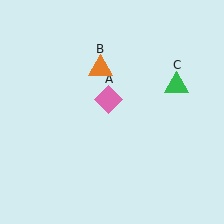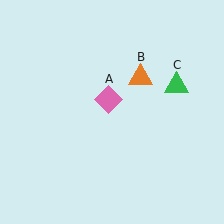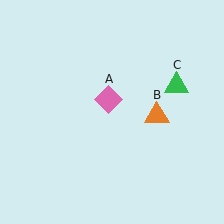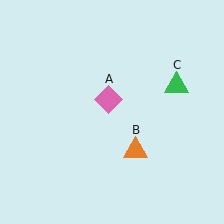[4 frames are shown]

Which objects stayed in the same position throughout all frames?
Pink diamond (object A) and green triangle (object C) remained stationary.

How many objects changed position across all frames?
1 object changed position: orange triangle (object B).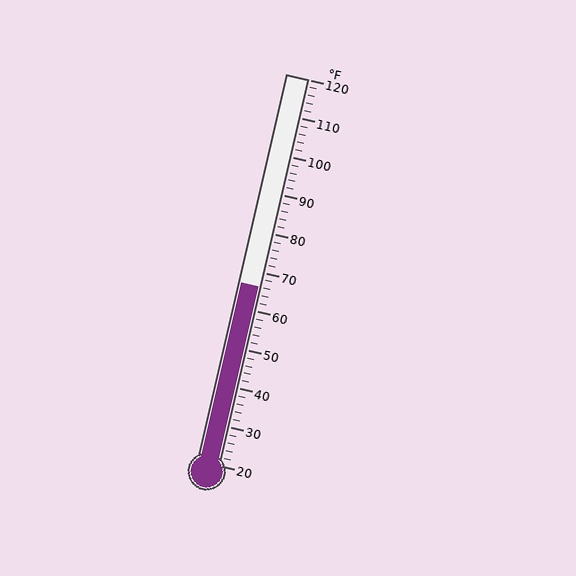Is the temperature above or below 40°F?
The temperature is above 40°F.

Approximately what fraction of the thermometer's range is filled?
The thermometer is filled to approximately 45% of its range.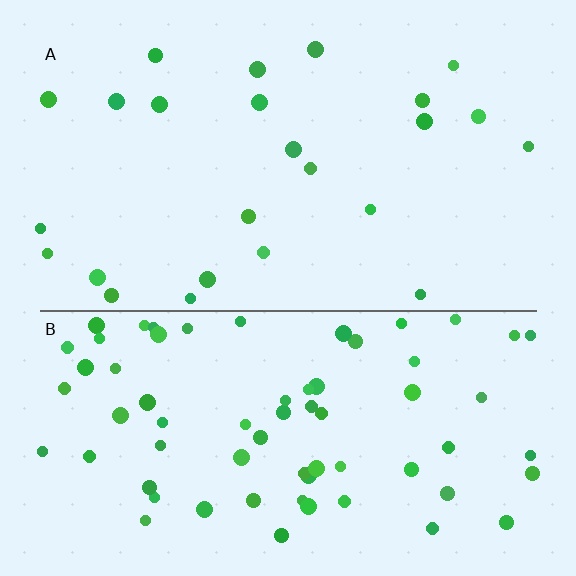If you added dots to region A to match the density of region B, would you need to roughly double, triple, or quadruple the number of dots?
Approximately triple.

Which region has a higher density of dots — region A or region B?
B (the bottom).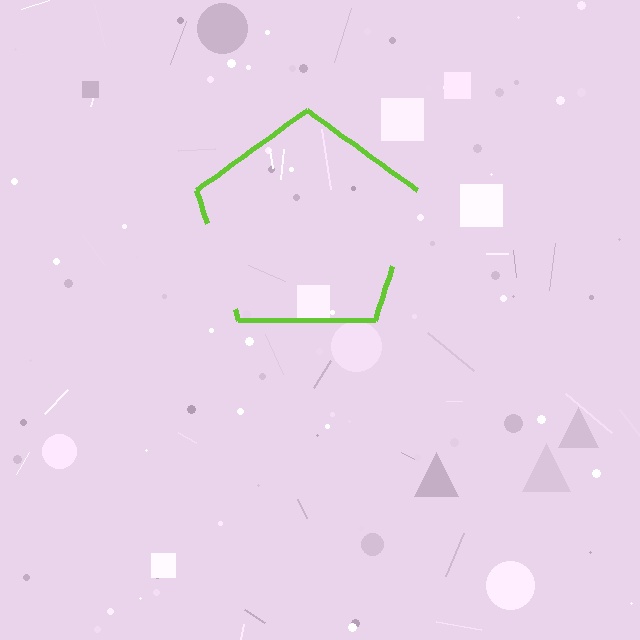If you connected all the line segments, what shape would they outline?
They would outline a pentagon.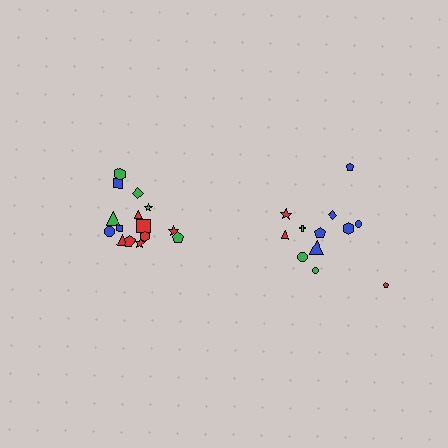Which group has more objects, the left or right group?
The left group.